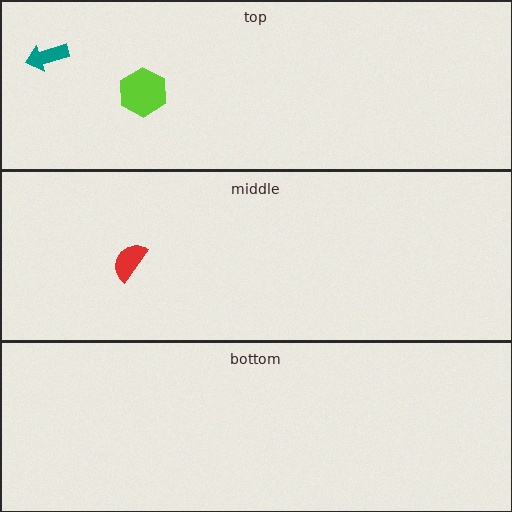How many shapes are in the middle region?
1.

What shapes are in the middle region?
The red semicircle.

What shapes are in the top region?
The teal arrow, the lime hexagon.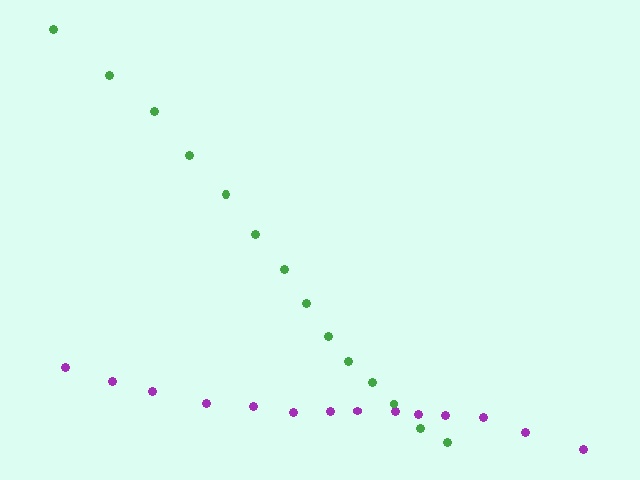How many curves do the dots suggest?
There are 2 distinct paths.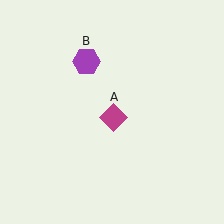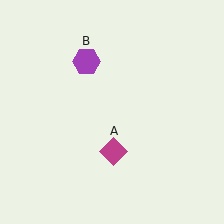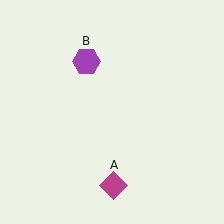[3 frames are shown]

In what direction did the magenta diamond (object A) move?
The magenta diamond (object A) moved down.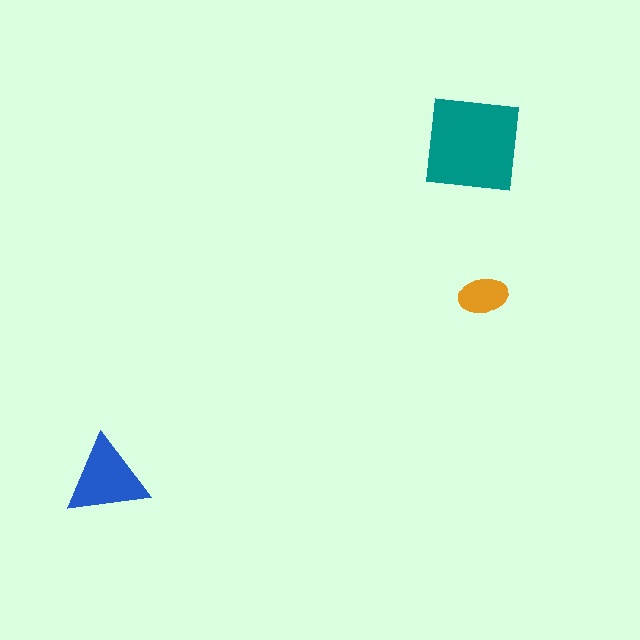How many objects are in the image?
There are 3 objects in the image.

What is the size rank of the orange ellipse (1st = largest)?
3rd.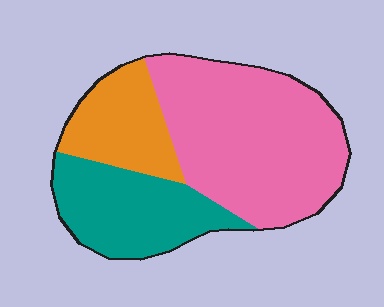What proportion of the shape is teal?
Teal covers 27% of the shape.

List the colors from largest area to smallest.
From largest to smallest: pink, teal, orange.